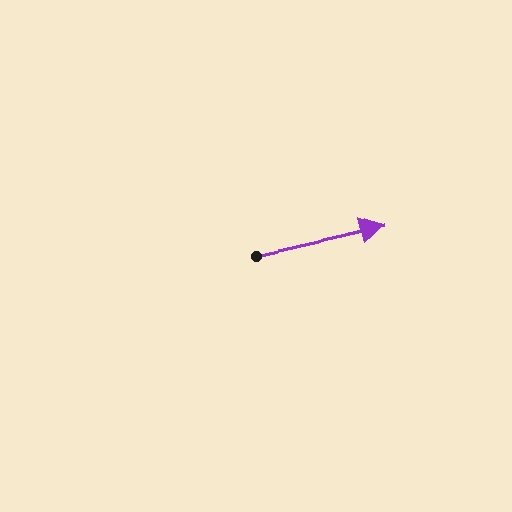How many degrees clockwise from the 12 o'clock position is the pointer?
Approximately 78 degrees.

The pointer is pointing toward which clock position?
Roughly 3 o'clock.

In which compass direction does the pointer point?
East.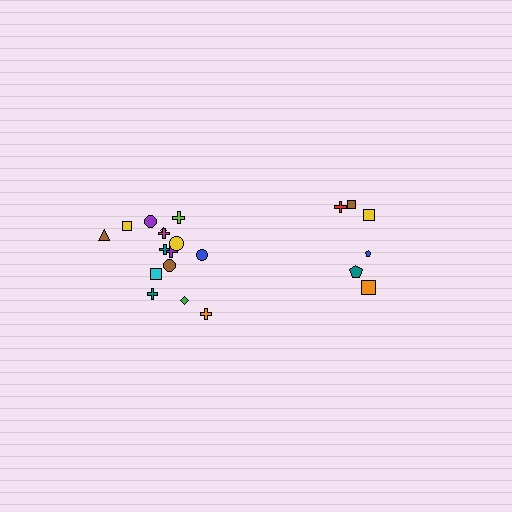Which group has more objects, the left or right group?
The left group.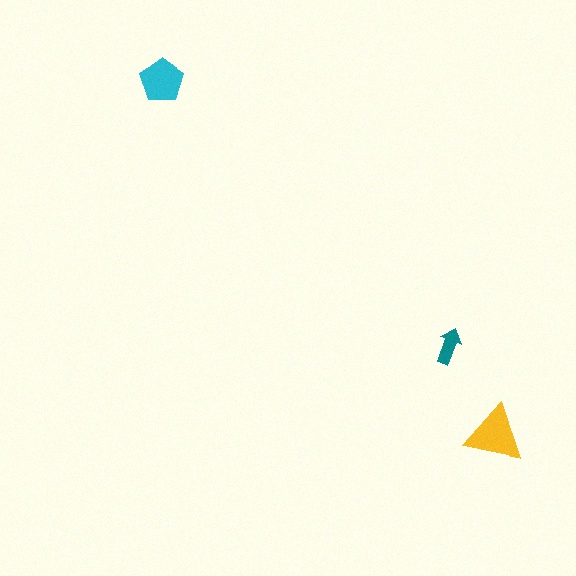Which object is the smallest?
The teal arrow.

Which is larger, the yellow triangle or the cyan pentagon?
The yellow triangle.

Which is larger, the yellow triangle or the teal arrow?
The yellow triangle.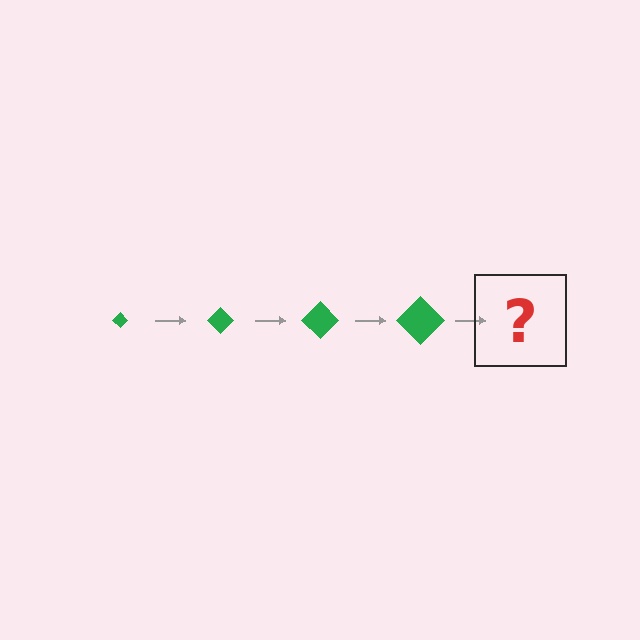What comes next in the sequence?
The next element should be a green diamond, larger than the previous one.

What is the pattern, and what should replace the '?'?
The pattern is that the diamond gets progressively larger each step. The '?' should be a green diamond, larger than the previous one.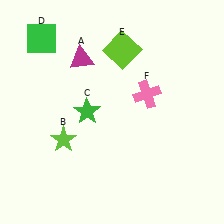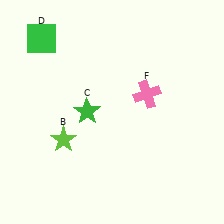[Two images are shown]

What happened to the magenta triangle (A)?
The magenta triangle (A) was removed in Image 2. It was in the top-left area of Image 1.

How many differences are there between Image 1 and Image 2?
There are 2 differences between the two images.